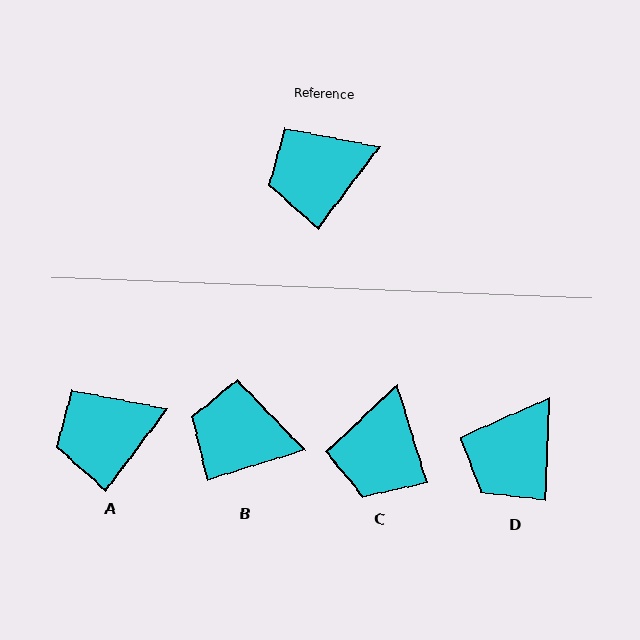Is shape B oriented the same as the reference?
No, it is off by about 35 degrees.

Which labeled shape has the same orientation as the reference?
A.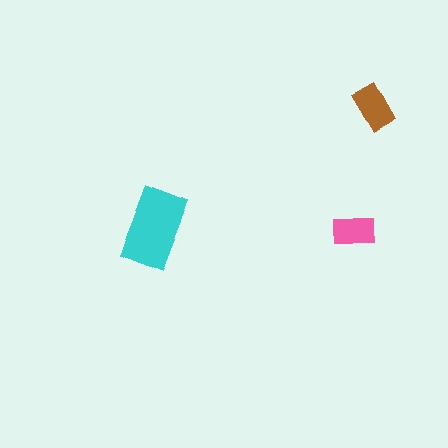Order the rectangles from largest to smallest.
the cyan one, the brown one, the pink one.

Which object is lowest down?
The pink rectangle is bottommost.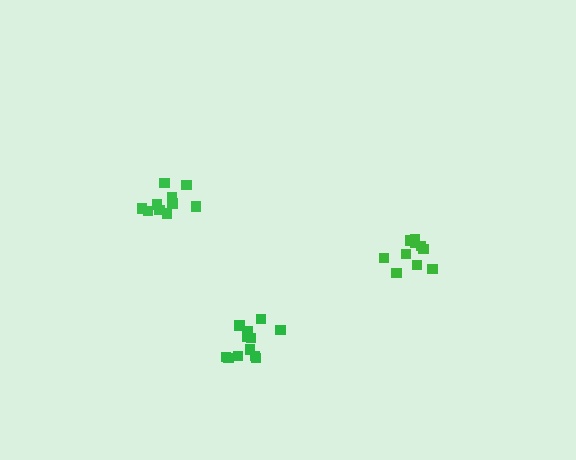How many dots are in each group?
Group 1: 10 dots, Group 2: 10 dots, Group 3: 12 dots (32 total).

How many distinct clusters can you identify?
There are 3 distinct clusters.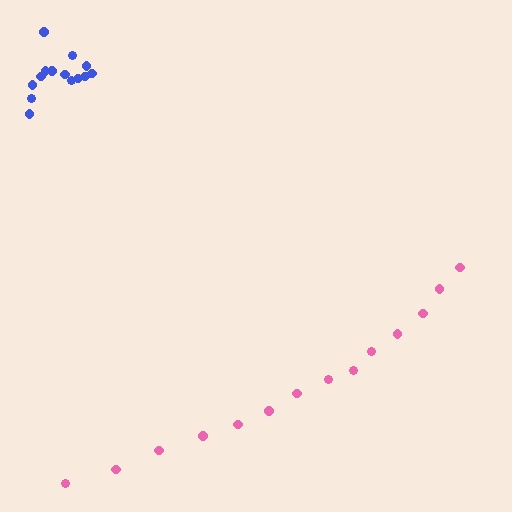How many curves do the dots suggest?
There are 2 distinct paths.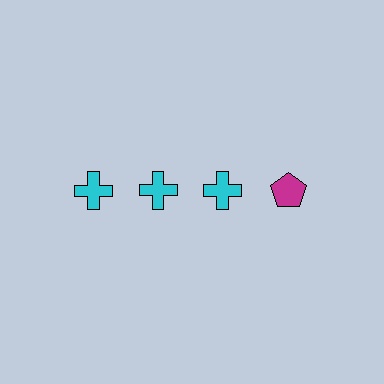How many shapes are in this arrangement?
There are 4 shapes arranged in a grid pattern.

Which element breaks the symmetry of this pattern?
The magenta pentagon in the top row, second from right column breaks the symmetry. All other shapes are cyan crosses.